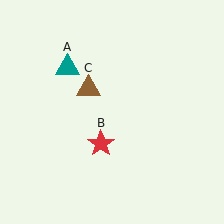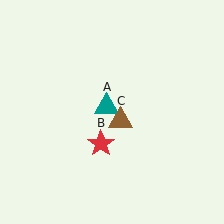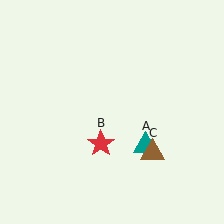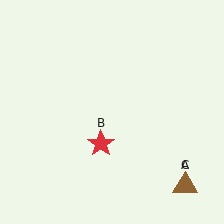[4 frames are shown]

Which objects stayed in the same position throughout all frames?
Red star (object B) remained stationary.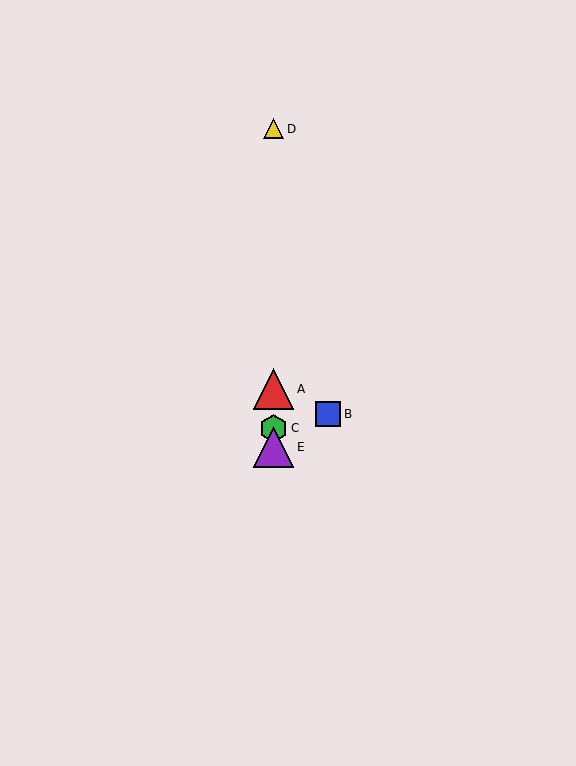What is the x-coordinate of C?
Object C is at x≈273.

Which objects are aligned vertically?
Objects A, C, D, E are aligned vertically.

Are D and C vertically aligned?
Yes, both are at x≈273.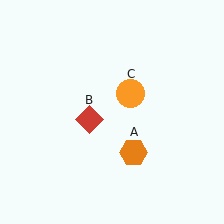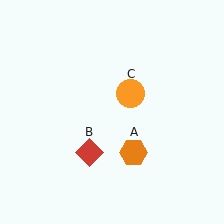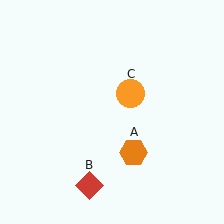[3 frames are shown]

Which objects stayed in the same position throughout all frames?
Orange hexagon (object A) and orange circle (object C) remained stationary.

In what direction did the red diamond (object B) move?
The red diamond (object B) moved down.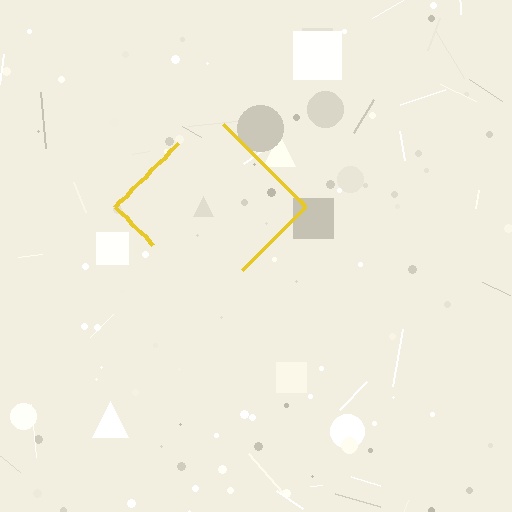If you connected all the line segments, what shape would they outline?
They would outline a diamond.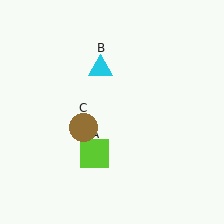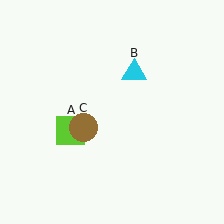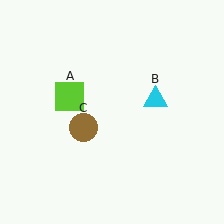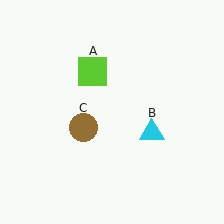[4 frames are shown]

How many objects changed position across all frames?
2 objects changed position: lime square (object A), cyan triangle (object B).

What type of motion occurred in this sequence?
The lime square (object A), cyan triangle (object B) rotated clockwise around the center of the scene.